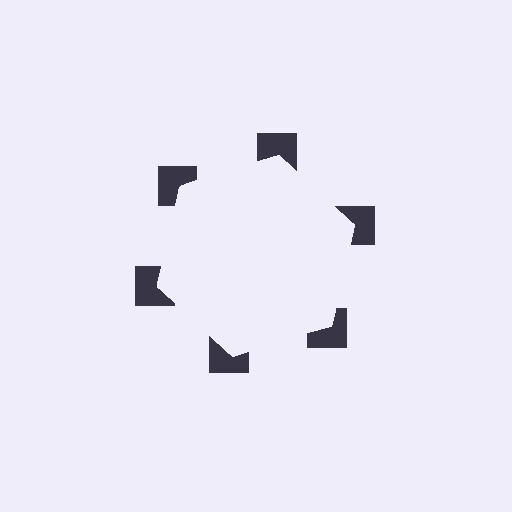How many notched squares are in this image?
There are 6 — one at each vertex of the illusory hexagon.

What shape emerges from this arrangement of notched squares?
An illusory hexagon — its edges are inferred from the aligned wedge cuts in the notched squares, not physically drawn.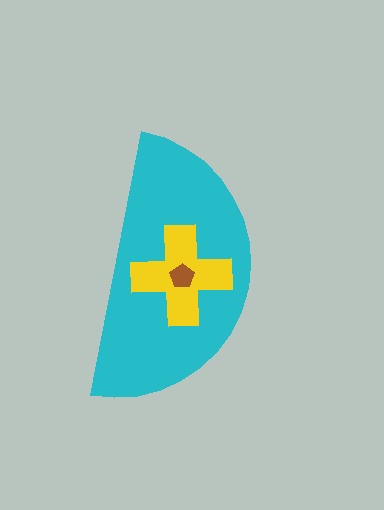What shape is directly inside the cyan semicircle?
The yellow cross.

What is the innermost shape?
The brown pentagon.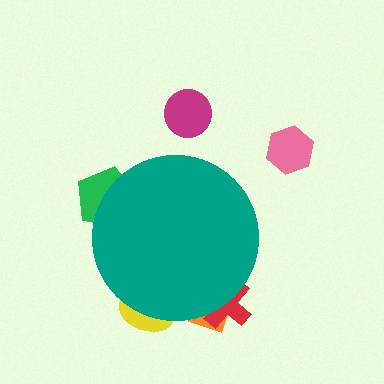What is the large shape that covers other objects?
A teal circle.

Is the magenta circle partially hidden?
No, the magenta circle is fully visible.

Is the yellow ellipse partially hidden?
Yes, the yellow ellipse is partially hidden behind the teal circle.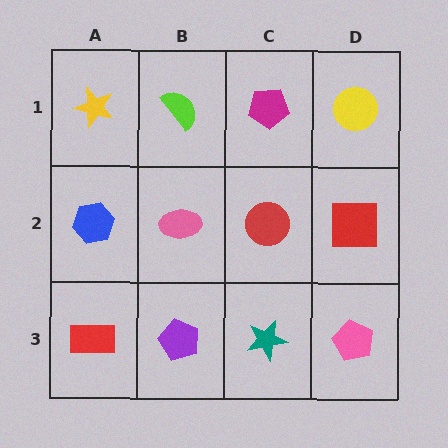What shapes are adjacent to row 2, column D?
A yellow circle (row 1, column D), a pink pentagon (row 3, column D), a red circle (row 2, column C).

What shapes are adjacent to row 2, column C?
A magenta pentagon (row 1, column C), a teal star (row 3, column C), a pink ellipse (row 2, column B), a red square (row 2, column D).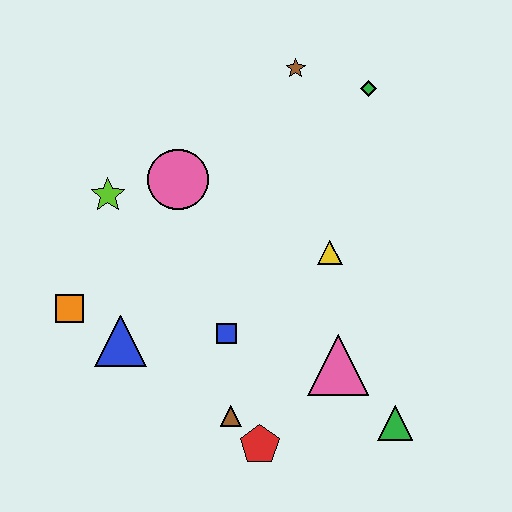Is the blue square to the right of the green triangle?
No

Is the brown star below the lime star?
No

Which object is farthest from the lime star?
The green triangle is farthest from the lime star.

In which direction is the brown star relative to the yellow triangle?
The brown star is above the yellow triangle.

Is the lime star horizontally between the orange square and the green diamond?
Yes